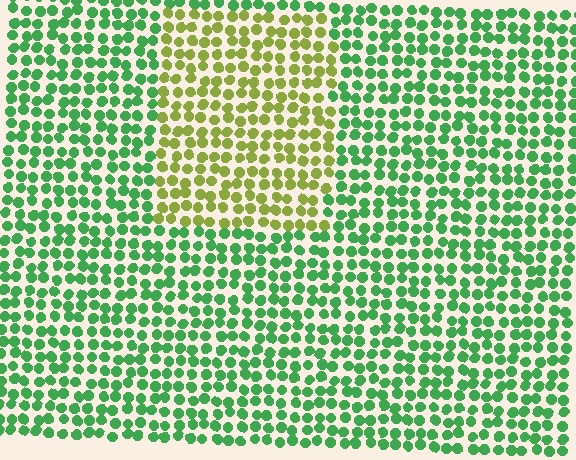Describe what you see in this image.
The image is filled with small green elements in a uniform arrangement. A rectangle-shaped region is visible where the elements are tinted to a slightly different hue, forming a subtle color boundary.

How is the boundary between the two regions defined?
The boundary is defined purely by a slight shift in hue (about 54 degrees). Spacing, size, and orientation are identical on both sides.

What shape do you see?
I see a rectangle.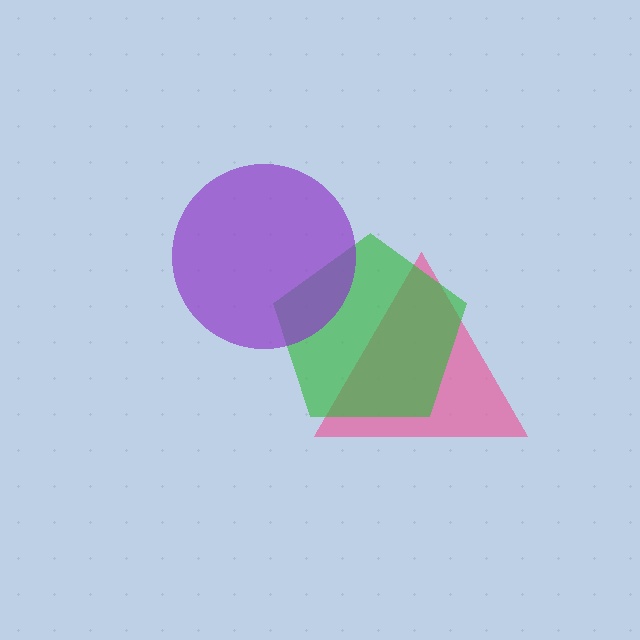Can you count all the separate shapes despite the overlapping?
Yes, there are 3 separate shapes.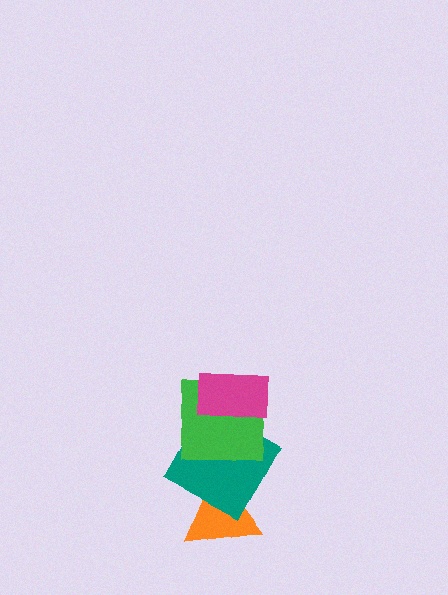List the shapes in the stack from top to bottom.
From top to bottom: the magenta rectangle, the green square, the teal square, the orange triangle.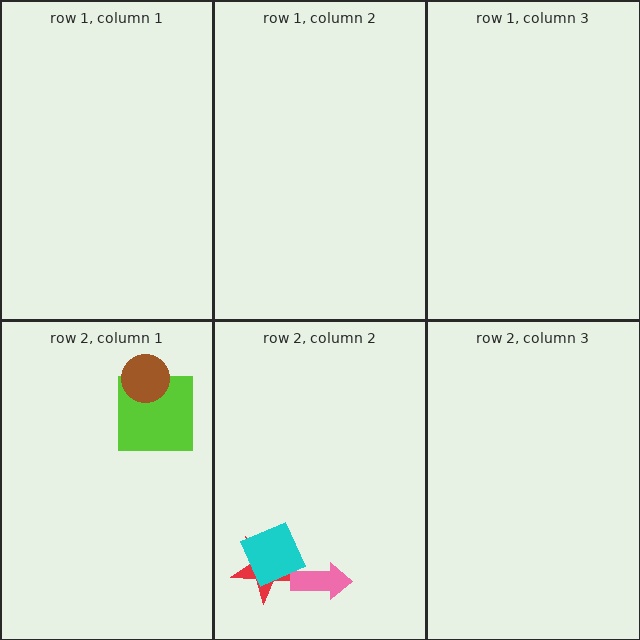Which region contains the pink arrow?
The row 2, column 2 region.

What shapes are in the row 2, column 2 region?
The red star, the pink arrow, the cyan diamond.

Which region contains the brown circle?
The row 2, column 1 region.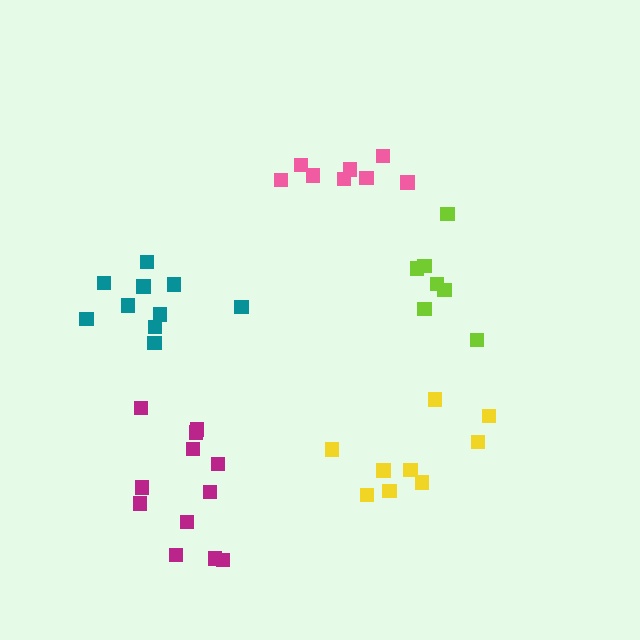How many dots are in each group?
Group 1: 12 dots, Group 2: 7 dots, Group 3: 9 dots, Group 4: 10 dots, Group 5: 8 dots (46 total).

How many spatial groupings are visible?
There are 5 spatial groupings.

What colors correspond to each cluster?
The clusters are colored: magenta, lime, yellow, teal, pink.